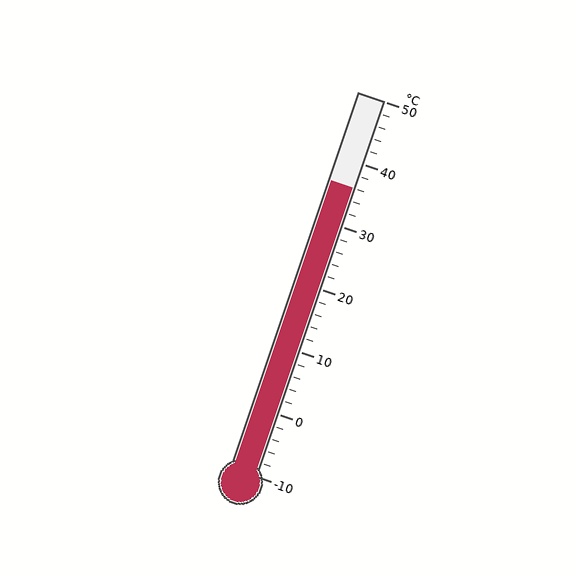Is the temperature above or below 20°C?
The temperature is above 20°C.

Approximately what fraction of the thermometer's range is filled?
The thermometer is filled to approximately 75% of its range.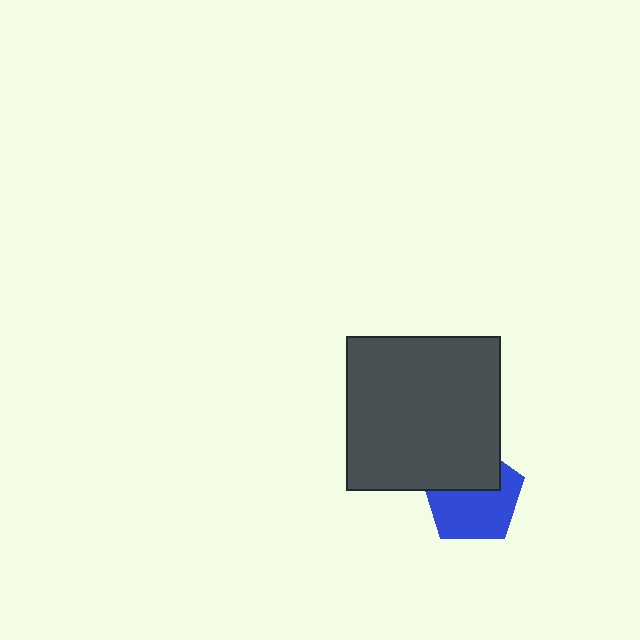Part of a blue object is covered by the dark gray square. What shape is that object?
It is a pentagon.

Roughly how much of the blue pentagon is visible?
About half of it is visible (roughly 60%).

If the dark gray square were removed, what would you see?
You would see the complete blue pentagon.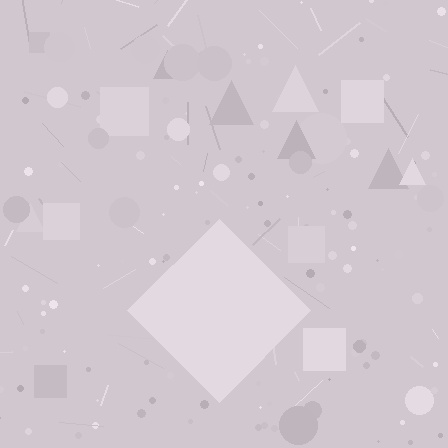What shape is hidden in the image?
A diamond is hidden in the image.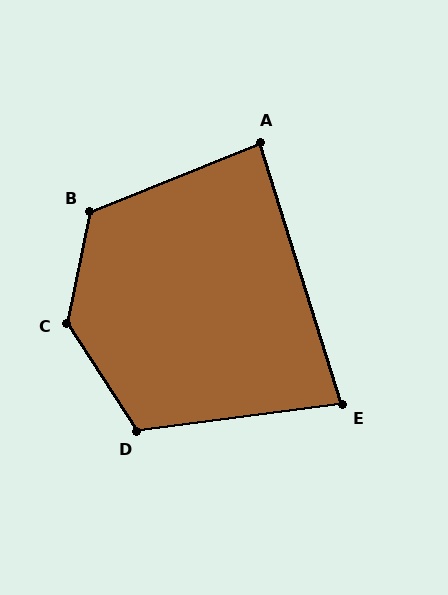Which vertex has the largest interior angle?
C, at approximately 135 degrees.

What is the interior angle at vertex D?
Approximately 116 degrees (obtuse).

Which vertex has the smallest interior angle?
E, at approximately 80 degrees.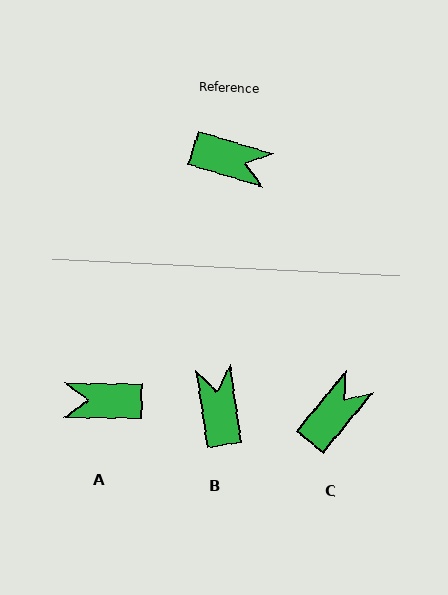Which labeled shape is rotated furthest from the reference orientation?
A, about 165 degrees away.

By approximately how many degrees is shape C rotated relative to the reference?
Approximately 67 degrees counter-clockwise.